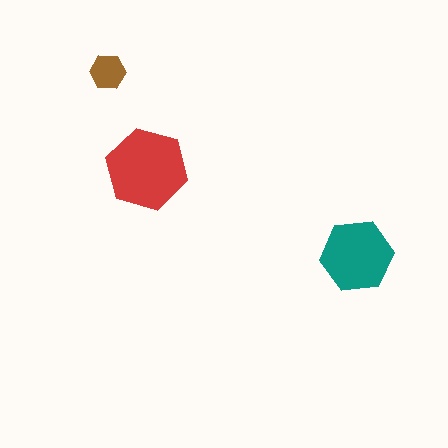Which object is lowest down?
The teal hexagon is bottommost.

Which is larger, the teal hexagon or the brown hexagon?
The teal one.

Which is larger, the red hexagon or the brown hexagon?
The red one.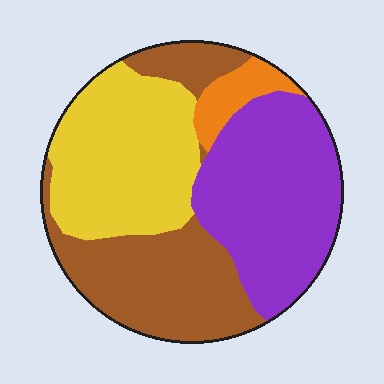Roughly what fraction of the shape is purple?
Purple takes up about one third (1/3) of the shape.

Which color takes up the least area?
Orange, at roughly 5%.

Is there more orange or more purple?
Purple.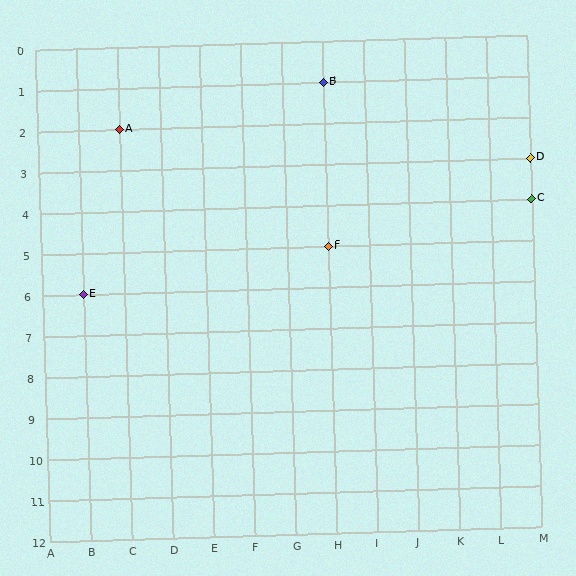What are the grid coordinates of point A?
Point A is at grid coordinates (C, 2).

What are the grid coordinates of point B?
Point B is at grid coordinates (H, 1).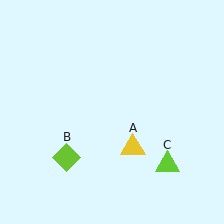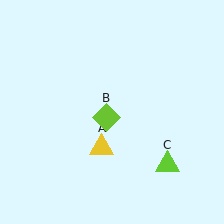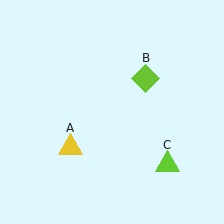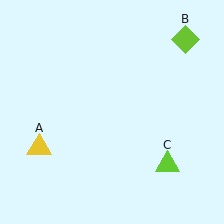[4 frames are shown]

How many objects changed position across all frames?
2 objects changed position: yellow triangle (object A), lime diamond (object B).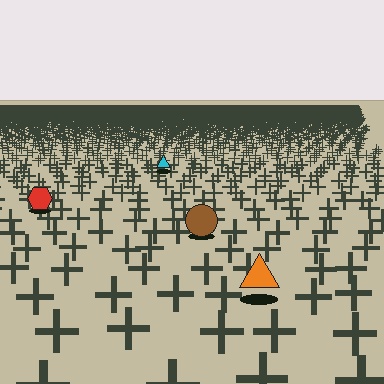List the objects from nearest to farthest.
From nearest to farthest: the orange triangle, the brown circle, the red hexagon, the cyan triangle.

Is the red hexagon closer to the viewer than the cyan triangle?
Yes. The red hexagon is closer — you can tell from the texture gradient: the ground texture is coarser near it.